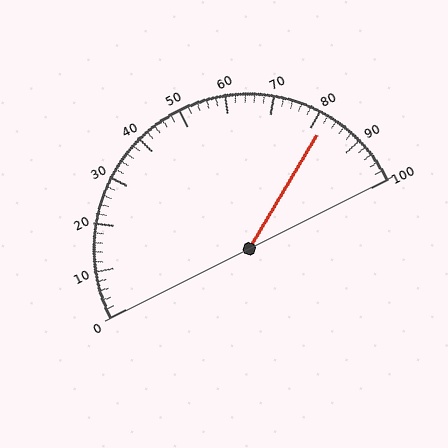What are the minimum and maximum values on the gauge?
The gauge ranges from 0 to 100.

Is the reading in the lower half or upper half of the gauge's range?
The reading is in the upper half of the range (0 to 100).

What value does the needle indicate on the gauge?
The needle indicates approximately 82.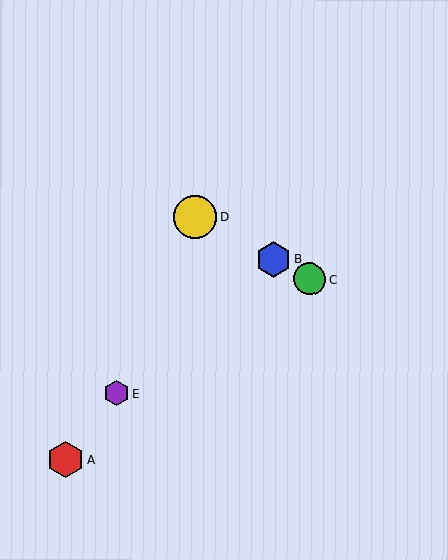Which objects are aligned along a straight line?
Objects B, C, D are aligned along a straight line.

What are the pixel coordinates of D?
Object D is at (196, 217).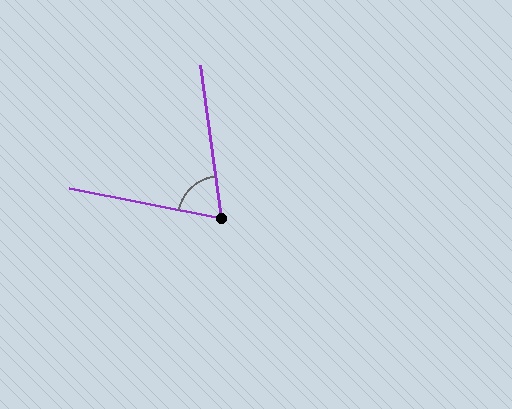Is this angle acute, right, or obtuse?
It is acute.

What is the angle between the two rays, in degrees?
Approximately 71 degrees.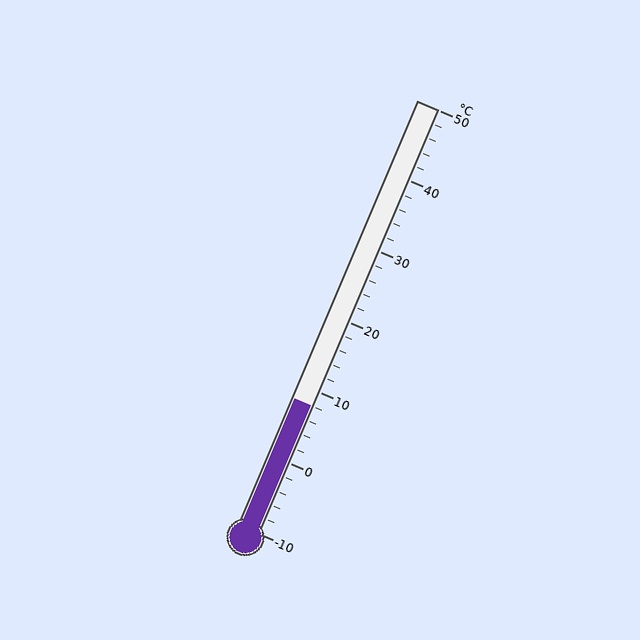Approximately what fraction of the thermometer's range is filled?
The thermometer is filled to approximately 30% of its range.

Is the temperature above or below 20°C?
The temperature is below 20°C.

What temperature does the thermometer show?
The thermometer shows approximately 8°C.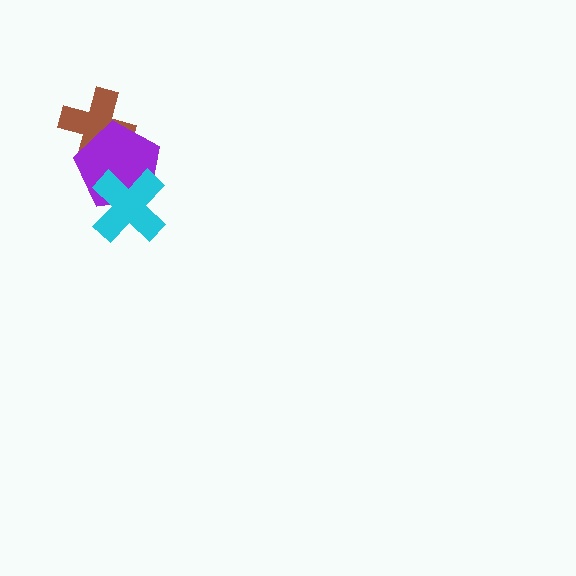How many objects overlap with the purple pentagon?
2 objects overlap with the purple pentagon.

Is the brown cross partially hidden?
Yes, it is partially covered by another shape.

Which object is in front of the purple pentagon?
The cyan cross is in front of the purple pentagon.